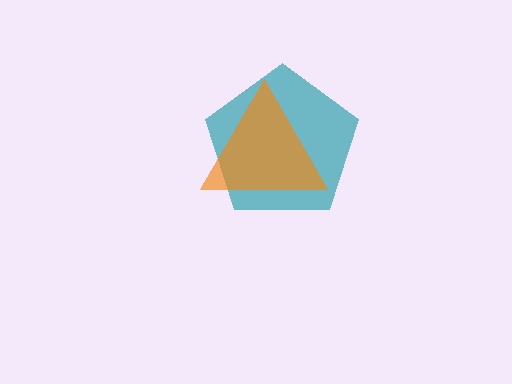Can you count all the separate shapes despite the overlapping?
Yes, there are 2 separate shapes.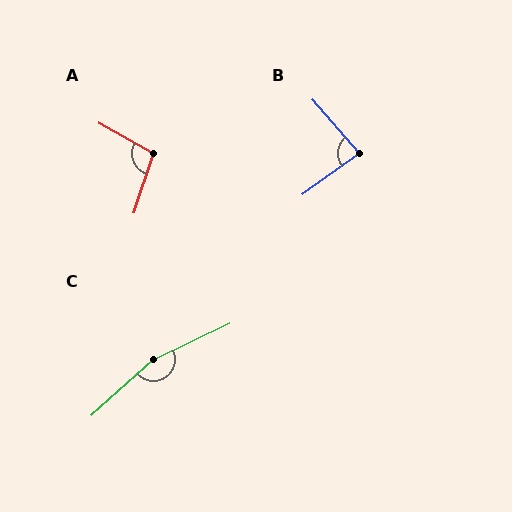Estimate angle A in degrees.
Approximately 101 degrees.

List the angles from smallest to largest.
B (85°), A (101°), C (163°).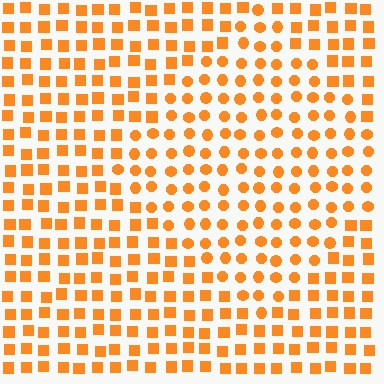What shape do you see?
I see a diamond.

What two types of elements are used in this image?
The image uses circles inside the diamond region and squares outside it.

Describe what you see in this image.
The image is filled with small orange elements arranged in a uniform grid. A diamond-shaped region contains circles, while the surrounding area contains squares. The boundary is defined purely by the change in element shape.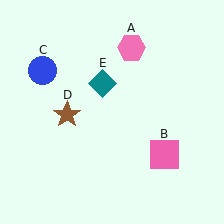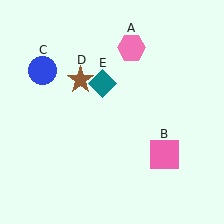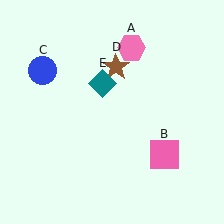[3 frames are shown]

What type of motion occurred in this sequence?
The brown star (object D) rotated clockwise around the center of the scene.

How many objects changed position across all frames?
1 object changed position: brown star (object D).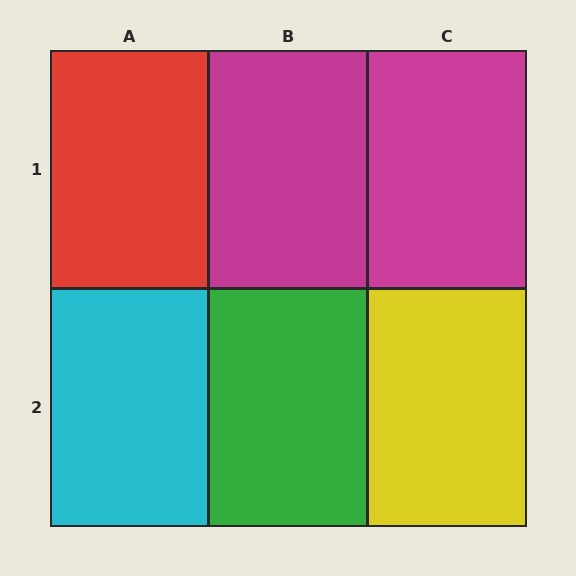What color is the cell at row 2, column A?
Cyan.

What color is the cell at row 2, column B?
Green.